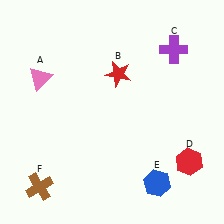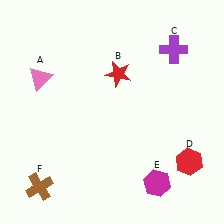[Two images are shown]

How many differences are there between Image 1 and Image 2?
There is 1 difference between the two images.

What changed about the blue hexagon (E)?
In Image 1, E is blue. In Image 2, it changed to magenta.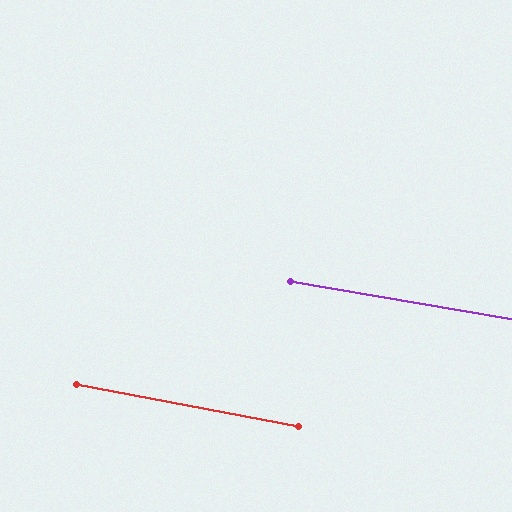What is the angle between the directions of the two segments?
Approximately 1 degree.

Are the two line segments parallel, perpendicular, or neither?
Parallel — their directions differ by only 1.2°.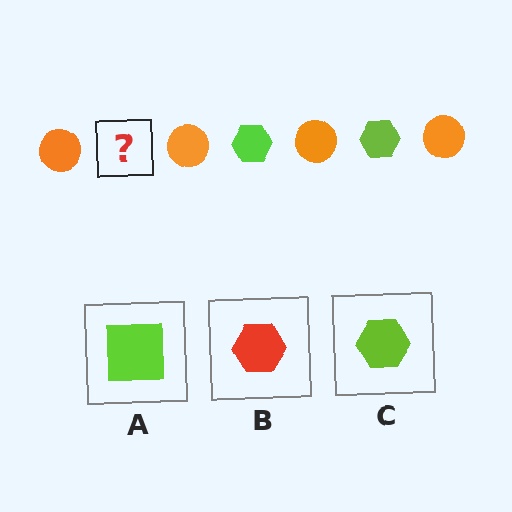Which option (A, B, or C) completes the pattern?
C.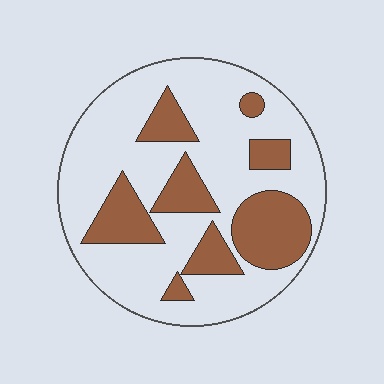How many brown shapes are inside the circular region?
8.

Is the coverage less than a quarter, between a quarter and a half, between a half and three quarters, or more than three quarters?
Between a quarter and a half.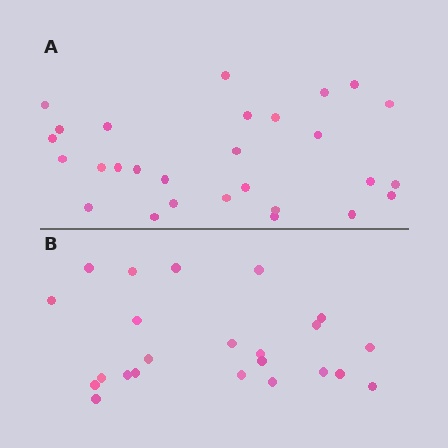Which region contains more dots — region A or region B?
Region A (the top region) has more dots.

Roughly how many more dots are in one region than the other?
Region A has about 5 more dots than region B.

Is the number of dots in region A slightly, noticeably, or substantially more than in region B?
Region A has only slightly more — the two regions are fairly close. The ratio is roughly 1.2 to 1.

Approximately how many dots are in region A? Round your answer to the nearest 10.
About 30 dots. (The exact count is 28, which rounds to 30.)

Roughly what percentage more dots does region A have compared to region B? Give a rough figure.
About 20% more.